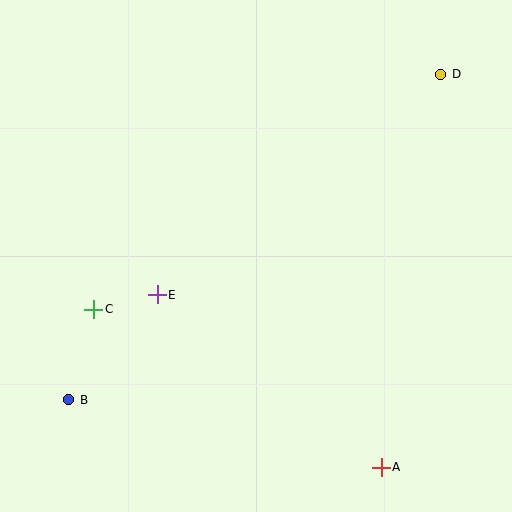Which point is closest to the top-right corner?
Point D is closest to the top-right corner.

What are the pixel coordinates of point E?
Point E is at (157, 295).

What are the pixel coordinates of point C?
Point C is at (94, 309).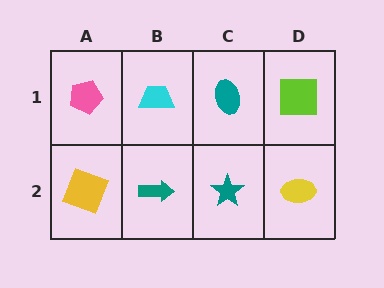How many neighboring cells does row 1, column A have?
2.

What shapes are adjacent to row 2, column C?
A teal ellipse (row 1, column C), a teal arrow (row 2, column B), a yellow ellipse (row 2, column D).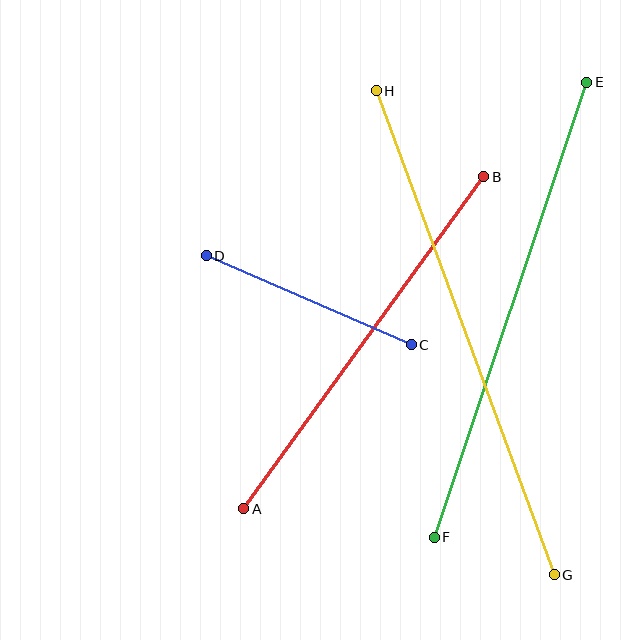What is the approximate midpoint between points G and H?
The midpoint is at approximately (465, 333) pixels.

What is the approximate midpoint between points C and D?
The midpoint is at approximately (309, 300) pixels.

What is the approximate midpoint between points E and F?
The midpoint is at approximately (511, 310) pixels.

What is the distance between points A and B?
The distance is approximately 410 pixels.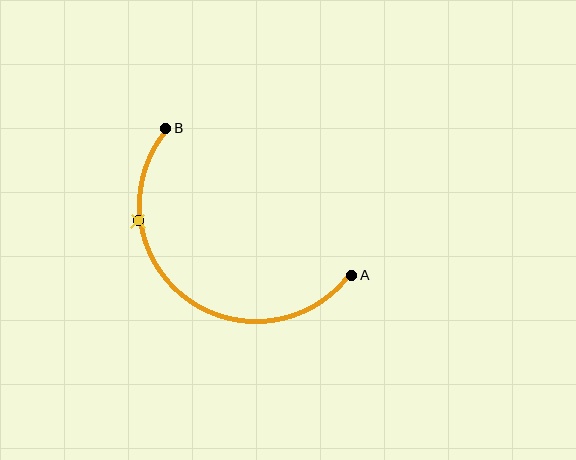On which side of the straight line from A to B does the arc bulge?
The arc bulges below and to the left of the straight line connecting A and B.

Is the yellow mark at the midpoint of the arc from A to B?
No. The yellow mark lies on the arc but is closer to endpoint B. The arc midpoint would be at the point on the curve equidistant along the arc from both A and B.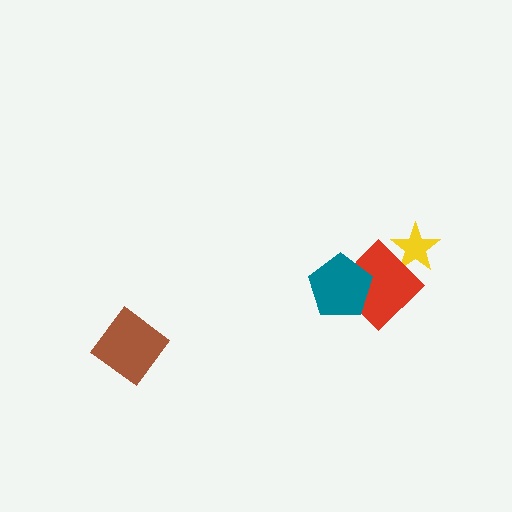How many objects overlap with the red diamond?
2 objects overlap with the red diamond.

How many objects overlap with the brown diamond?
0 objects overlap with the brown diamond.